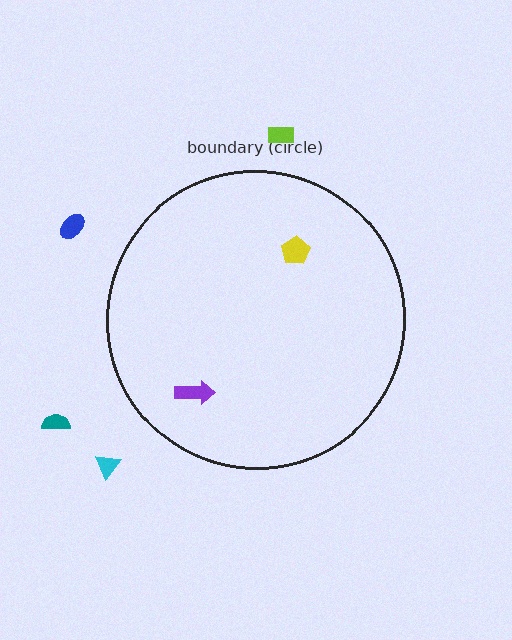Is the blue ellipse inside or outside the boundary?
Outside.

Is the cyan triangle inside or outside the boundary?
Outside.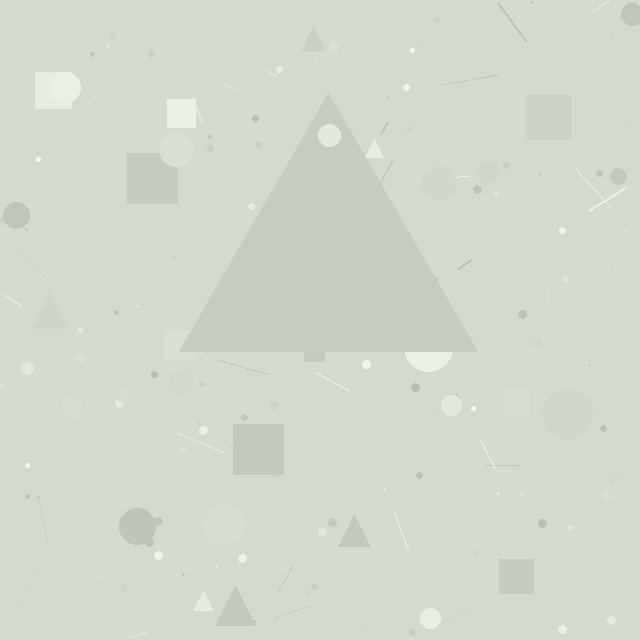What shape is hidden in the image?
A triangle is hidden in the image.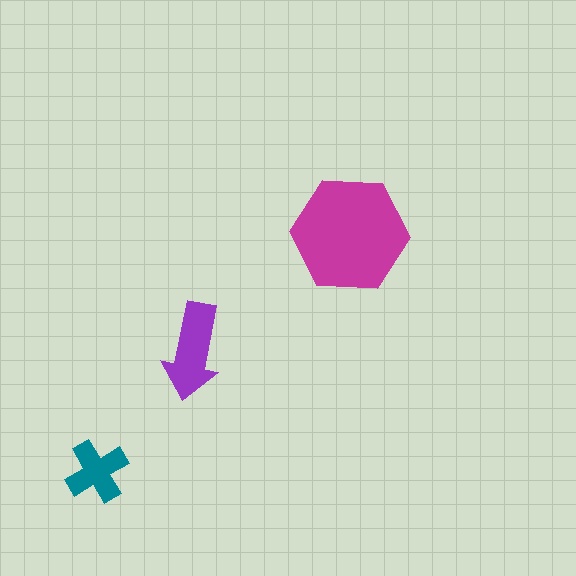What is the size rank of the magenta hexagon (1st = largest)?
1st.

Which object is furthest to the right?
The magenta hexagon is rightmost.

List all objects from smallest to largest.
The teal cross, the purple arrow, the magenta hexagon.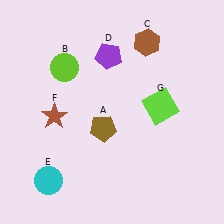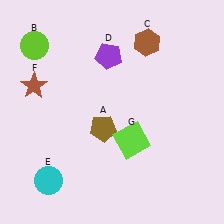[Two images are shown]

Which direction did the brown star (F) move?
The brown star (F) moved up.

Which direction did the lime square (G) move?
The lime square (G) moved down.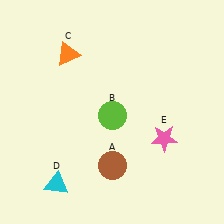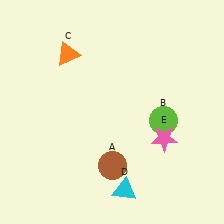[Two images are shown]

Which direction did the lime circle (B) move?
The lime circle (B) moved right.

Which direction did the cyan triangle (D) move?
The cyan triangle (D) moved right.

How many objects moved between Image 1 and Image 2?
2 objects moved between the two images.